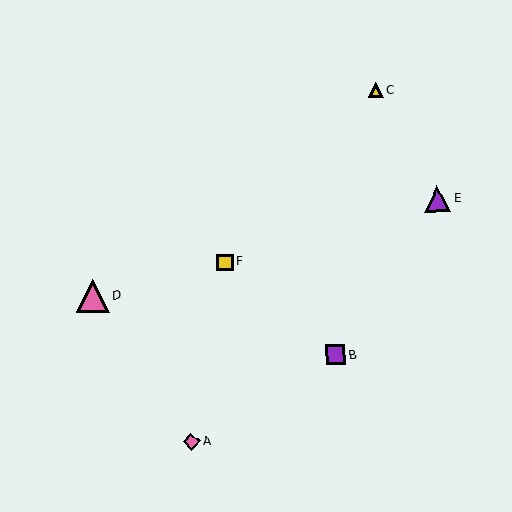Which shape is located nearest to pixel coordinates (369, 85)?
The yellow triangle (labeled C) at (376, 90) is nearest to that location.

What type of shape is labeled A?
Shape A is a pink diamond.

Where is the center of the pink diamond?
The center of the pink diamond is at (191, 441).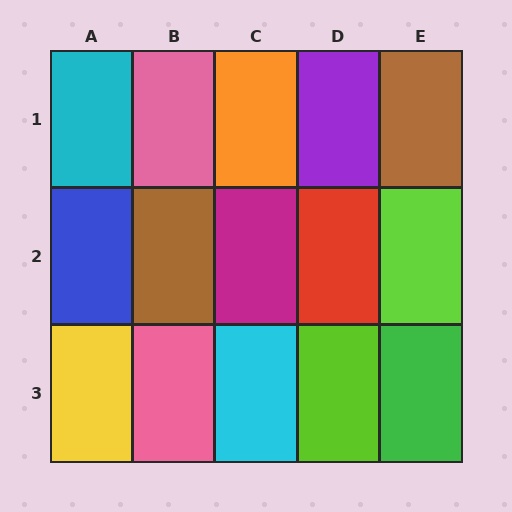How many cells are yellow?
1 cell is yellow.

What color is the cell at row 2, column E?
Lime.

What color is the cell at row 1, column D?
Purple.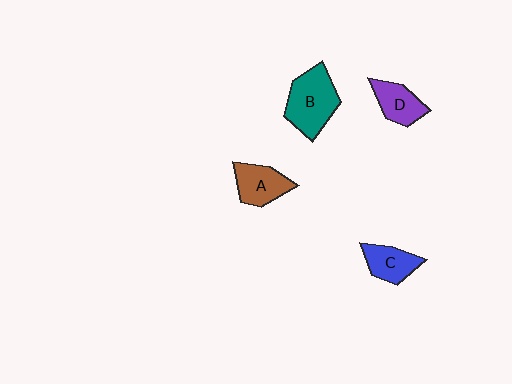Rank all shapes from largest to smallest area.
From largest to smallest: B (teal), A (brown), D (purple), C (blue).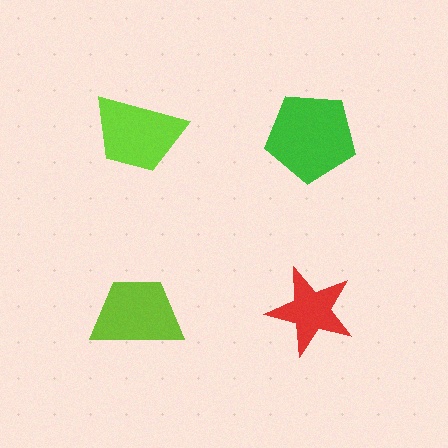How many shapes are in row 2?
2 shapes.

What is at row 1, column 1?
A lime trapezoid.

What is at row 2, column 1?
A lime trapezoid.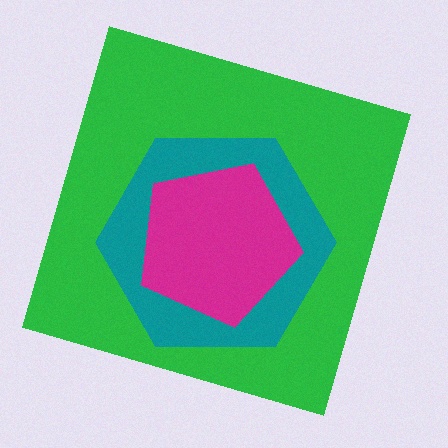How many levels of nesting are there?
3.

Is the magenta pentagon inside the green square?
Yes.